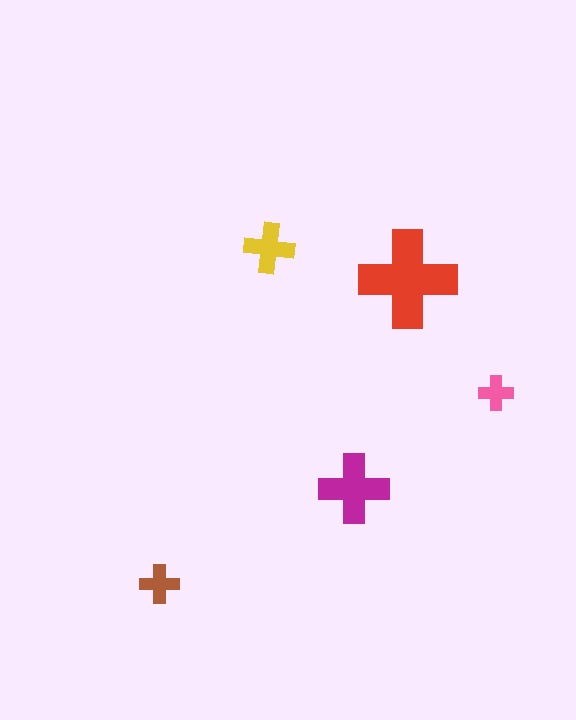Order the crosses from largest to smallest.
the red one, the magenta one, the yellow one, the brown one, the pink one.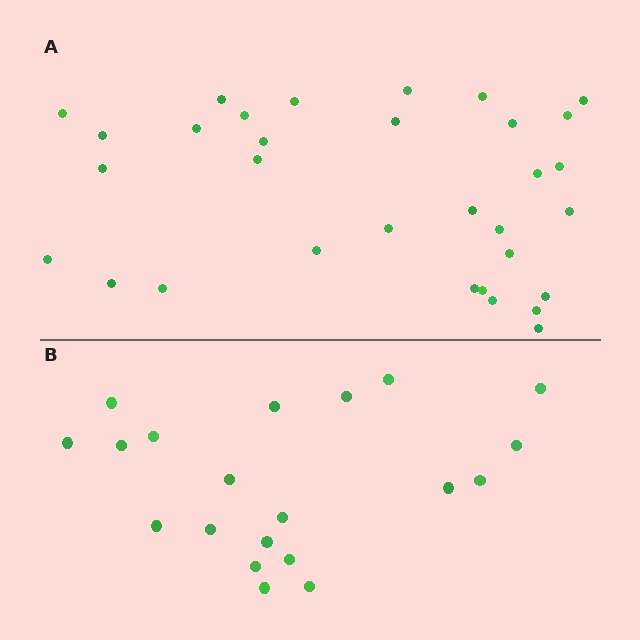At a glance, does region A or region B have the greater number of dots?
Region A (the top region) has more dots.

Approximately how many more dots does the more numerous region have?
Region A has roughly 12 or so more dots than region B.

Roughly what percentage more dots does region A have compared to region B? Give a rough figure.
About 60% more.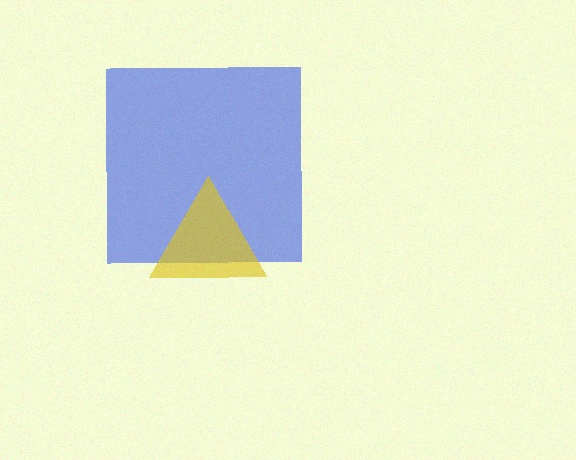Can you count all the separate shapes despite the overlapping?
Yes, there are 2 separate shapes.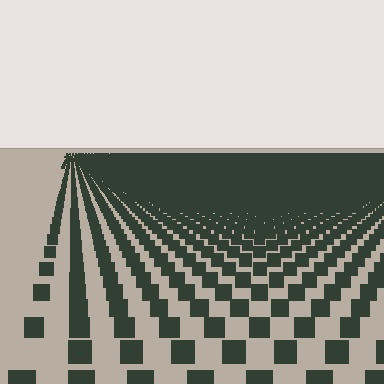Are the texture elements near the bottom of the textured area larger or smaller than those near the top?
Larger. Near the bottom, elements are closer to the viewer and appear at a bigger on-screen size.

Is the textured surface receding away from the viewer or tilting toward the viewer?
The surface is receding away from the viewer. Texture elements get smaller and denser toward the top.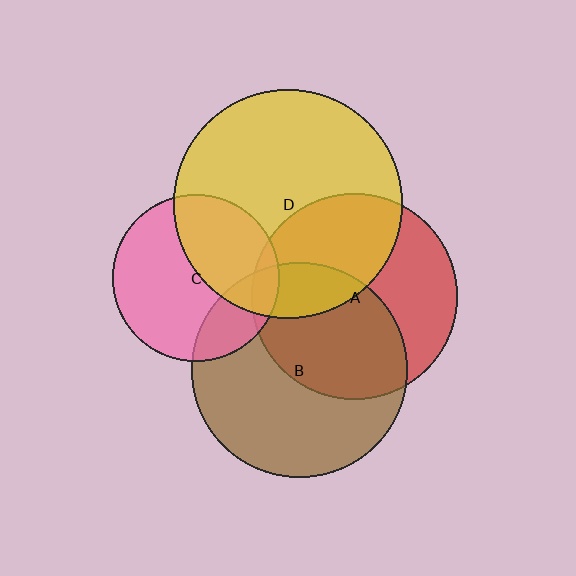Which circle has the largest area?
Circle D (yellow).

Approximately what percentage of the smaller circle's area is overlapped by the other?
Approximately 40%.